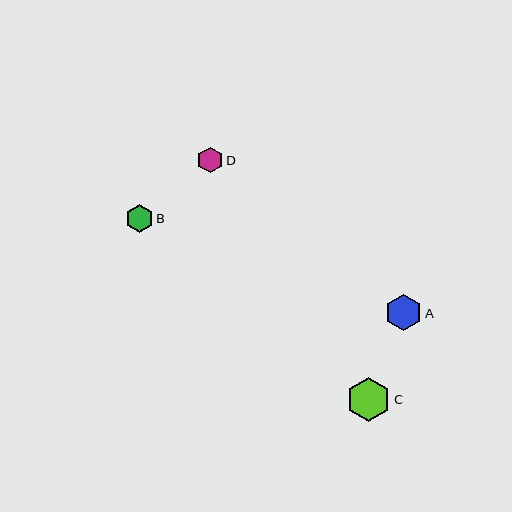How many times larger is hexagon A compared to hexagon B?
Hexagon A is approximately 1.3 times the size of hexagon B.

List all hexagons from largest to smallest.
From largest to smallest: C, A, B, D.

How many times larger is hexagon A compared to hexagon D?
Hexagon A is approximately 1.4 times the size of hexagon D.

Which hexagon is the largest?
Hexagon C is the largest with a size of approximately 44 pixels.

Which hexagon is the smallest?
Hexagon D is the smallest with a size of approximately 26 pixels.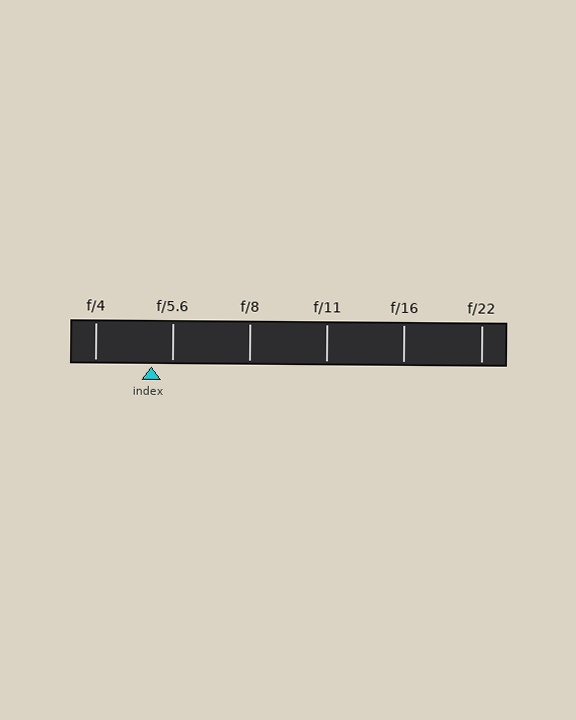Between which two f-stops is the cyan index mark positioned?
The index mark is between f/4 and f/5.6.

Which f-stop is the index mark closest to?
The index mark is closest to f/5.6.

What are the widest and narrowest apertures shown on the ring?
The widest aperture shown is f/4 and the narrowest is f/22.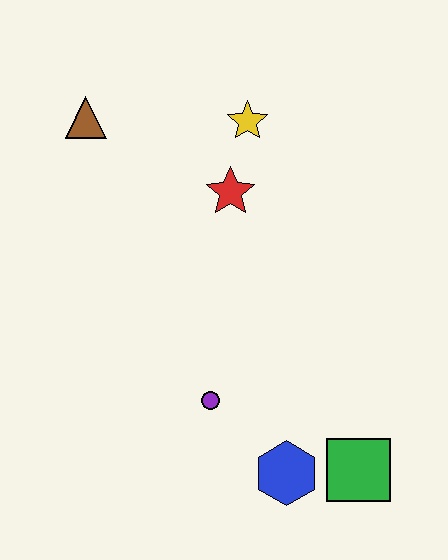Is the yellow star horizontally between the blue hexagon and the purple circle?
Yes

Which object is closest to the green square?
The blue hexagon is closest to the green square.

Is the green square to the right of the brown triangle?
Yes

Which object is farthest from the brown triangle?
The green square is farthest from the brown triangle.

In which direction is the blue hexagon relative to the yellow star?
The blue hexagon is below the yellow star.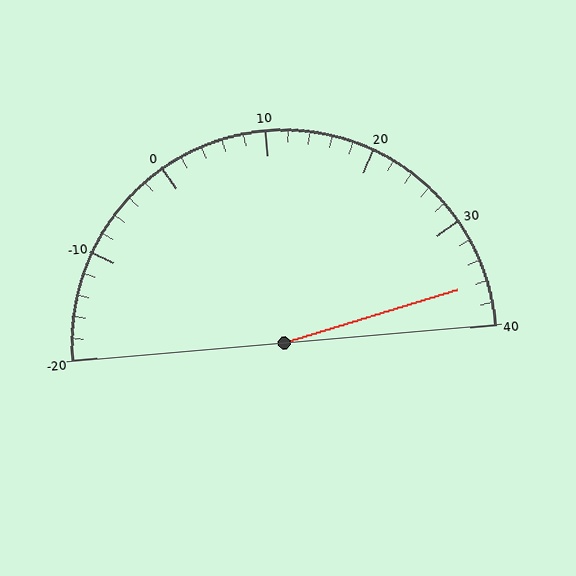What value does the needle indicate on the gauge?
The needle indicates approximately 36.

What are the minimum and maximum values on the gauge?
The gauge ranges from -20 to 40.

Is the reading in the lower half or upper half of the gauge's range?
The reading is in the upper half of the range (-20 to 40).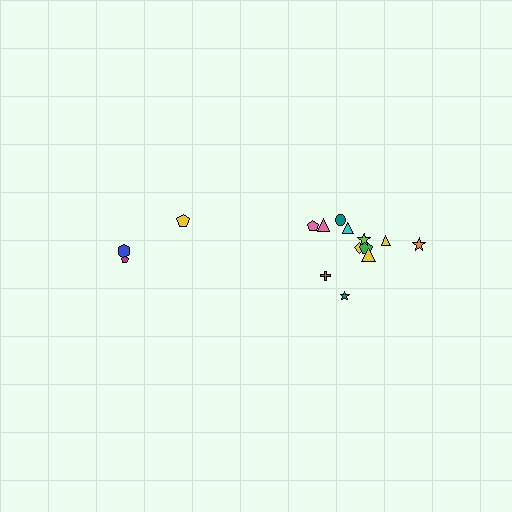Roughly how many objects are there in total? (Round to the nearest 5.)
Roughly 15 objects in total.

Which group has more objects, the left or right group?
The right group.